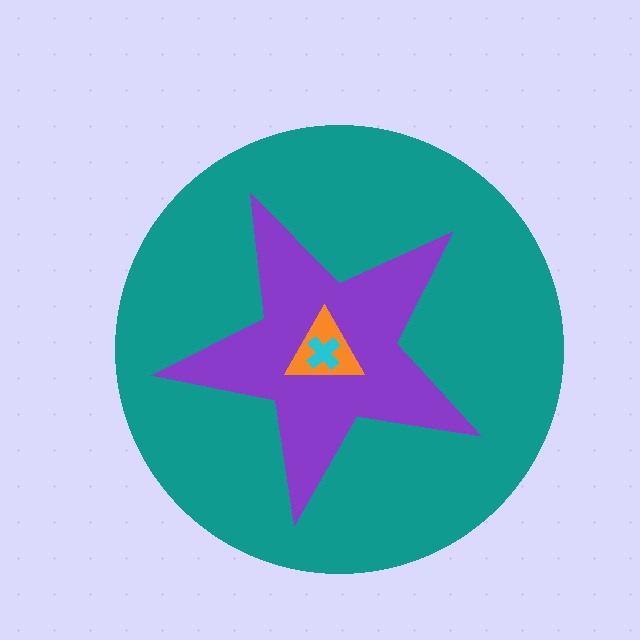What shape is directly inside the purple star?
The orange triangle.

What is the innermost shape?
The cyan cross.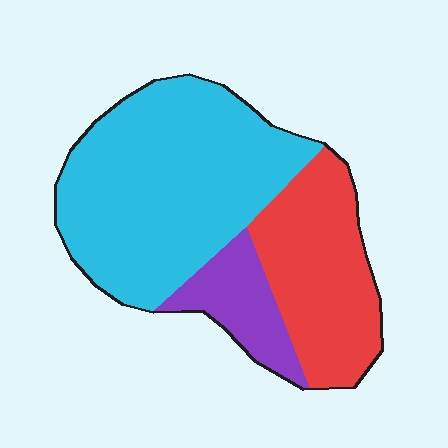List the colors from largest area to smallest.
From largest to smallest: cyan, red, purple.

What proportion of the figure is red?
Red takes up about one third (1/3) of the figure.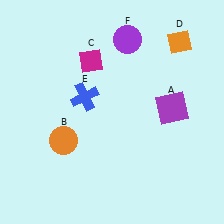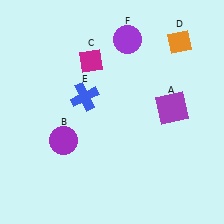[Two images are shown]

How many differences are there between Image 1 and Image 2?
There is 1 difference between the two images.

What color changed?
The circle (B) changed from orange in Image 1 to purple in Image 2.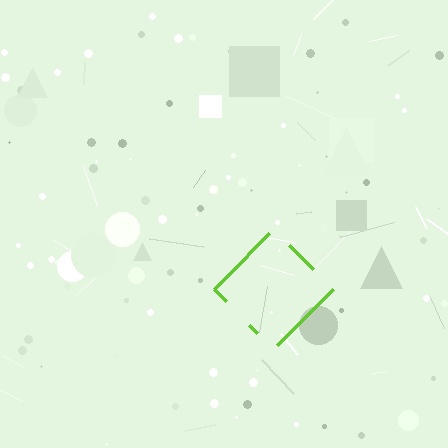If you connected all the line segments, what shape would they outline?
They would outline a diamond.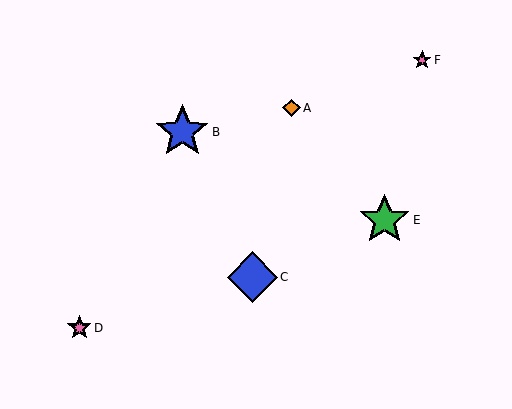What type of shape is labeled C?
Shape C is a blue diamond.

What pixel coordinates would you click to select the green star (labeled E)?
Click at (384, 220) to select the green star E.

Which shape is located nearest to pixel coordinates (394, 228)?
The green star (labeled E) at (384, 220) is nearest to that location.